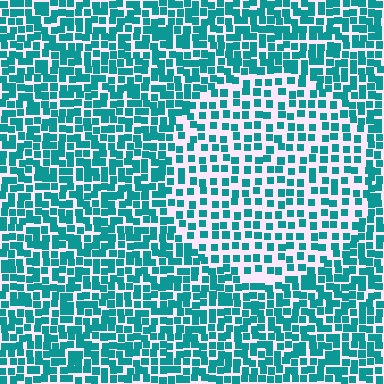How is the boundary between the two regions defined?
The boundary is defined by a change in element density (approximately 1.7x ratio). All elements are the same color, size, and shape.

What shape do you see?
I see a circle.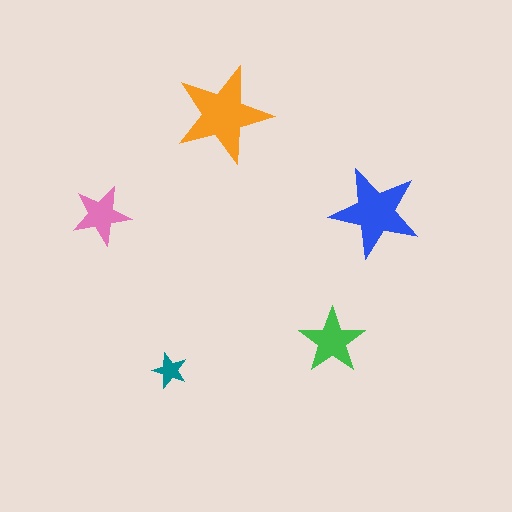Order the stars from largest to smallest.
the orange one, the blue one, the green one, the pink one, the teal one.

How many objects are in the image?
There are 5 objects in the image.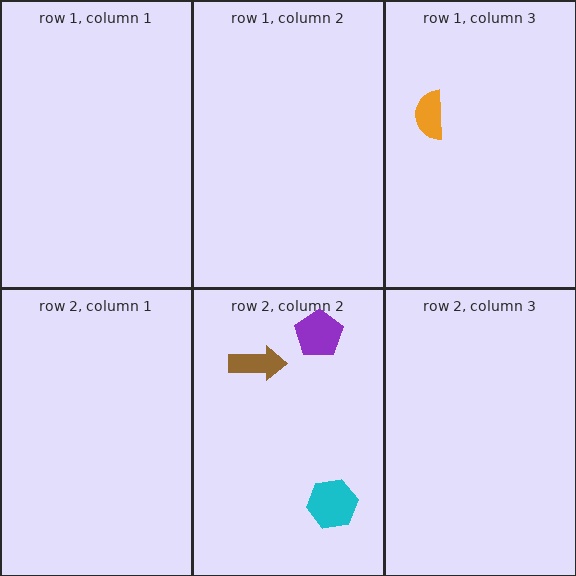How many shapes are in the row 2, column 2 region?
3.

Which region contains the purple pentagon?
The row 2, column 2 region.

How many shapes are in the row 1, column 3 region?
1.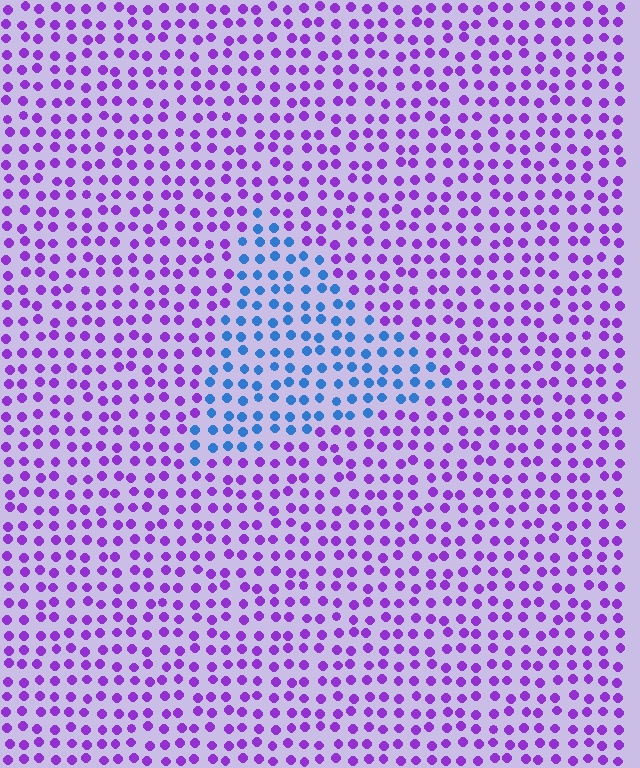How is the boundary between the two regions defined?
The boundary is defined purely by a slight shift in hue (about 65 degrees). Spacing, size, and orientation are identical on both sides.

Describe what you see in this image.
The image is filled with small purple elements in a uniform arrangement. A triangle-shaped region is visible where the elements are tinted to a slightly different hue, forming a subtle color boundary.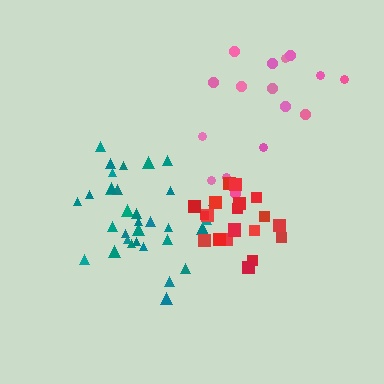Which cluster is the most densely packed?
Red.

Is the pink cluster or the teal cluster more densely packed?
Teal.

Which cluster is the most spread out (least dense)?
Pink.